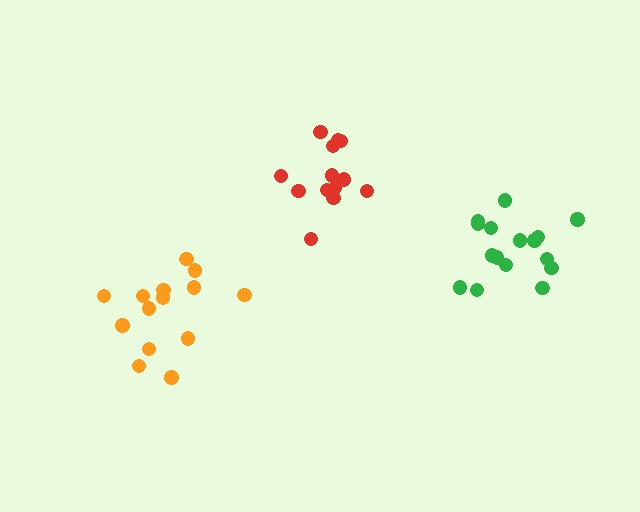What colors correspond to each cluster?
The clusters are colored: orange, red, green.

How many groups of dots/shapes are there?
There are 3 groups.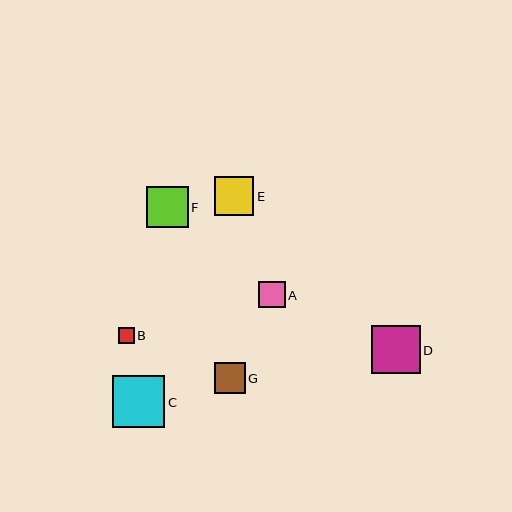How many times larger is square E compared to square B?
Square E is approximately 2.5 times the size of square B.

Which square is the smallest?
Square B is the smallest with a size of approximately 16 pixels.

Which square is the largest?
Square C is the largest with a size of approximately 52 pixels.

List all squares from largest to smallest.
From largest to smallest: C, D, F, E, G, A, B.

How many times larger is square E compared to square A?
Square E is approximately 1.5 times the size of square A.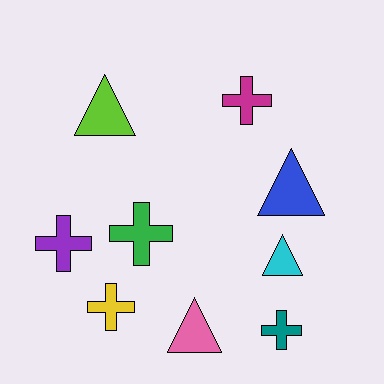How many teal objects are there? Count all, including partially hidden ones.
There is 1 teal object.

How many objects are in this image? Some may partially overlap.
There are 9 objects.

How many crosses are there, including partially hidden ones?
There are 5 crosses.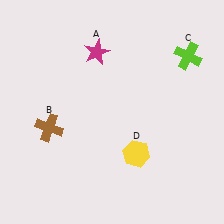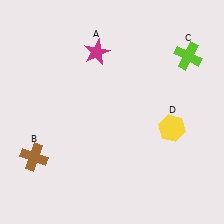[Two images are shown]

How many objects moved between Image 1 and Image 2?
2 objects moved between the two images.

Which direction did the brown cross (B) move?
The brown cross (B) moved down.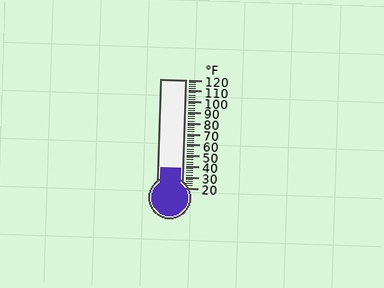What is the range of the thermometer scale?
The thermometer scale ranges from 20°F to 120°F.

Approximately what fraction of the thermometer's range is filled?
The thermometer is filled to approximately 20% of its range.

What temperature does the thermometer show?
The thermometer shows approximately 38°F.